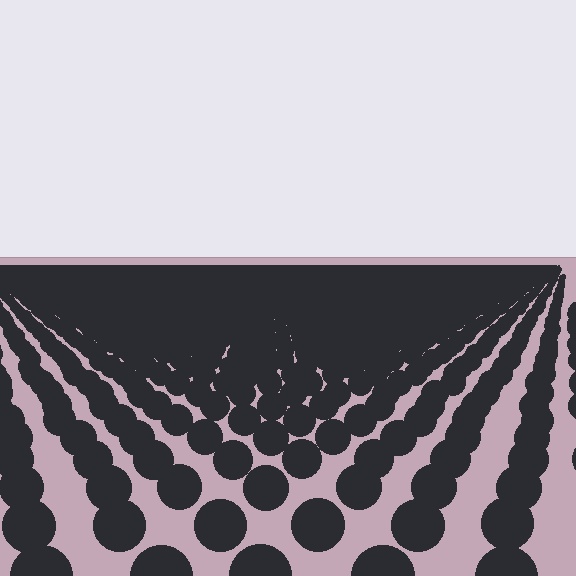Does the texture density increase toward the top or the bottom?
Density increases toward the top.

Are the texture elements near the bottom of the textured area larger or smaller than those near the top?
Larger. Near the bottom, elements are closer to the viewer and appear at a bigger on-screen size.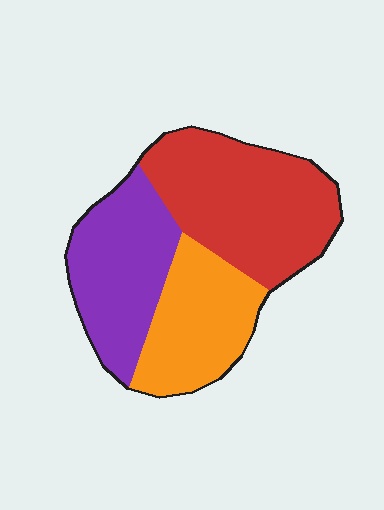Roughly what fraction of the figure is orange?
Orange covers 27% of the figure.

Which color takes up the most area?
Red, at roughly 40%.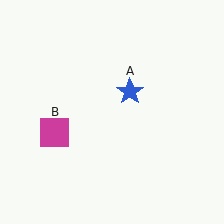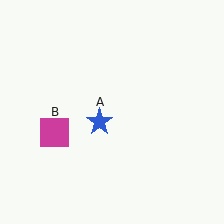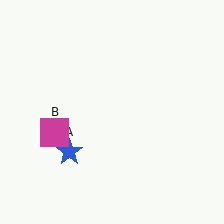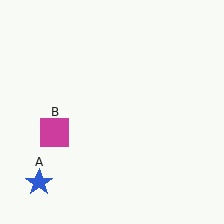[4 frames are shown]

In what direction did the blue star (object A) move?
The blue star (object A) moved down and to the left.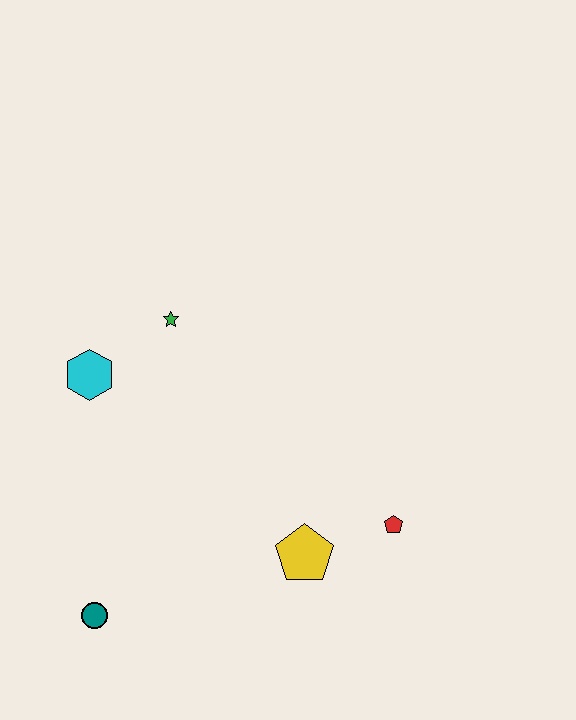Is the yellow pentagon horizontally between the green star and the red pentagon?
Yes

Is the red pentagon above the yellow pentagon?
Yes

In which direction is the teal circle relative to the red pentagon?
The teal circle is to the left of the red pentagon.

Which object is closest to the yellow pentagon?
The red pentagon is closest to the yellow pentagon.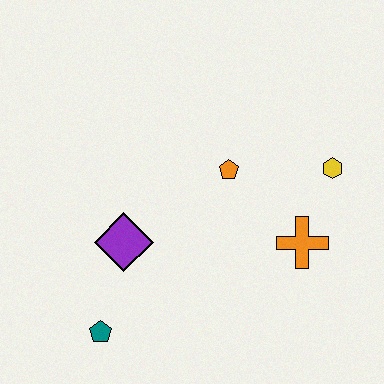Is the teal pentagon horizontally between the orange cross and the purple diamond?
No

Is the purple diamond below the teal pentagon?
No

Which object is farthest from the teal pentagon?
The yellow hexagon is farthest from the teal pentagon.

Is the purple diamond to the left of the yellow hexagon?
Yes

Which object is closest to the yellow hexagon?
The orange cross is closest to the yellow hexagon.